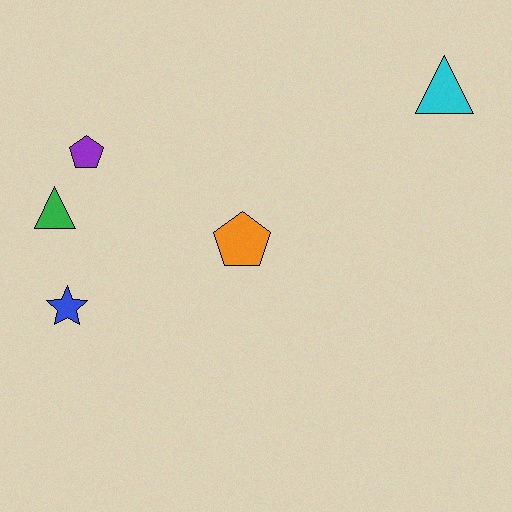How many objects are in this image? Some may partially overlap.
There are 5 objects.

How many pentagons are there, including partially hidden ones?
There are 2 pentagons.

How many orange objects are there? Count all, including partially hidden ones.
There is 1 orange object.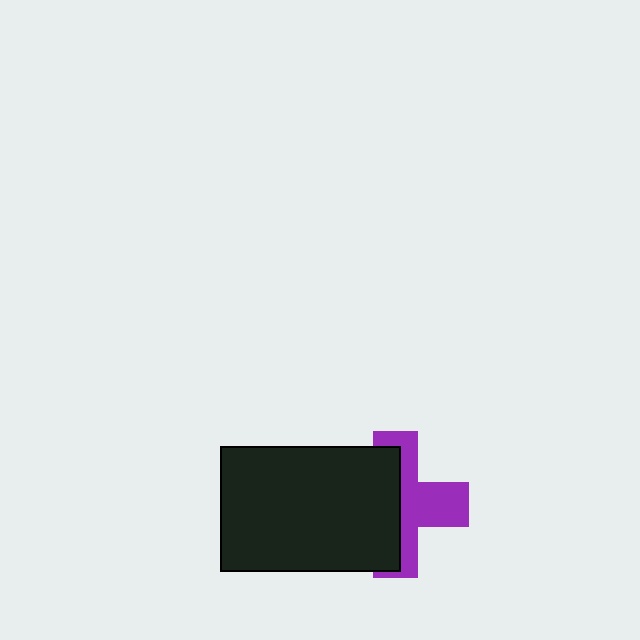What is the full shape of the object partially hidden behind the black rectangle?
The partially hidden object is a purple cross.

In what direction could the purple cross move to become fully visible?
The purple cross could move right. That would shift it out from behind the black rectangle entirely.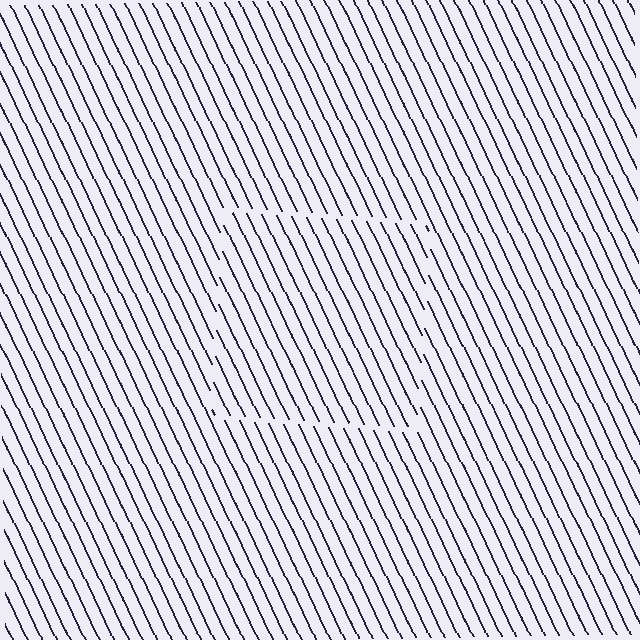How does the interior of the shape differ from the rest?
The interior of the shape contains the same grating, shifted by half a period — the contour is defined by the phase discontinuity where line-ends from the inner and outer gratings abut.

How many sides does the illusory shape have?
4 sides — the line-ends trace a square.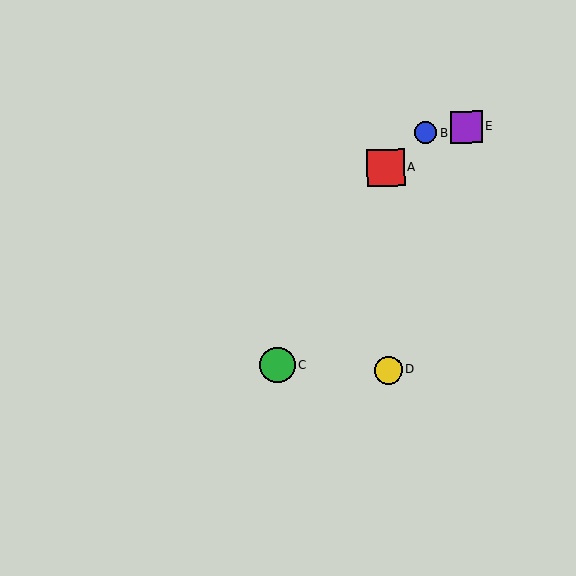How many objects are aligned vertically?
2 objects (A, D) are aligned vertically.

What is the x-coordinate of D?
Object D is at x≈388.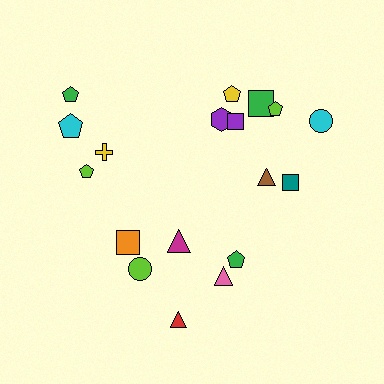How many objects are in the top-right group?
There are 8 objects.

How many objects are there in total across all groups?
There are 18 objects.